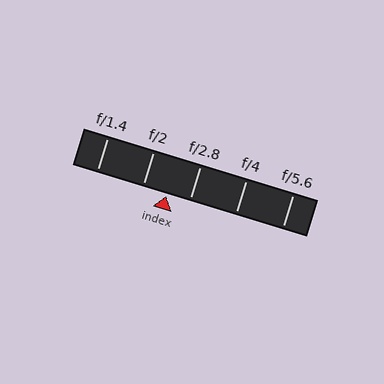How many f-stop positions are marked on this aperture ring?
There are 5 f-stop positions marked.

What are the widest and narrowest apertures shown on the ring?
The widest aperture shown is f/1.4 and the narrowest is f/5.6.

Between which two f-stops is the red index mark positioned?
The index mark is between f/2 and f/2.8.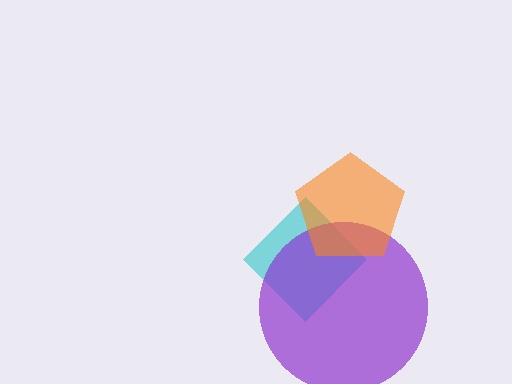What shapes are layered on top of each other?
The layered shapes are: a cyan diamond, a purple circle, an orange pentagon.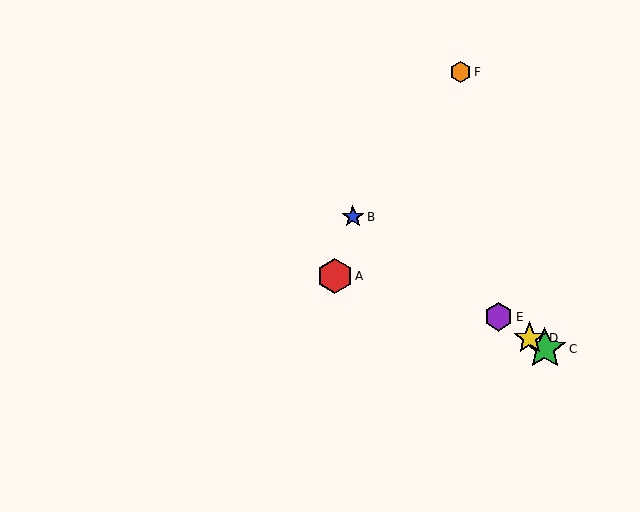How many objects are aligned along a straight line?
4 objects (B, C, D, E) are aligned along a straight line.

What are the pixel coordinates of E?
Object E is at (499, 317).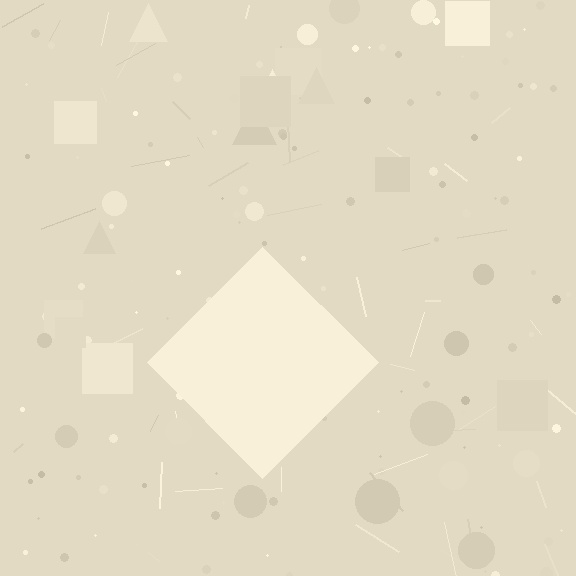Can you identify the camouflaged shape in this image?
The camouflaged shape is a diamond.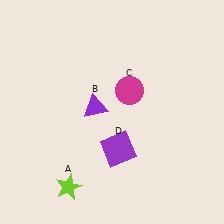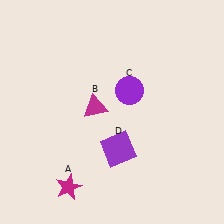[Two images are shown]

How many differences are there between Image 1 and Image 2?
There are 3 differences between the two images.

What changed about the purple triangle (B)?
In Image 1, B is purple. In Image 2, it changed to magenta.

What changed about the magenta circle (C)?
In Image 1, C is magenta. In Image 2, it changed to purple.